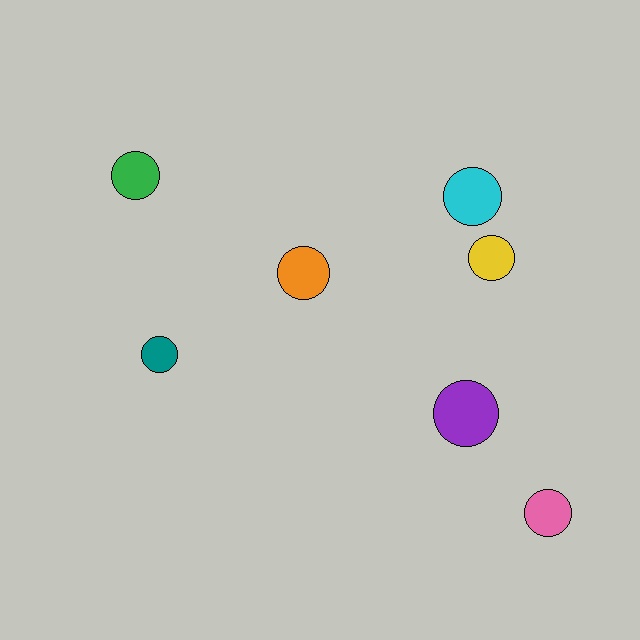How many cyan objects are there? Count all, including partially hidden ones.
There is 1 cyan object.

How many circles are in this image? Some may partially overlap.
There are 7 circles.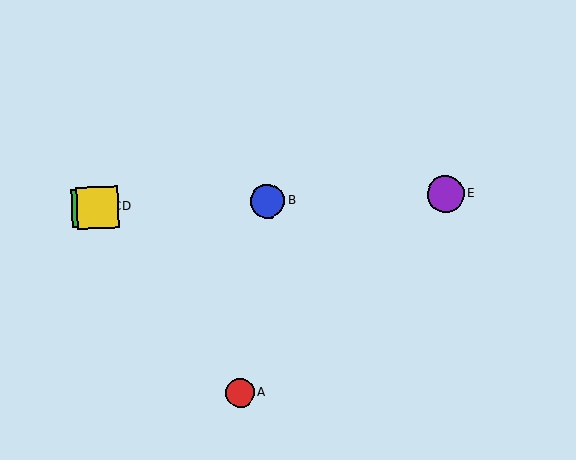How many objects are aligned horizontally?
4 objects (B, C, D, E) are aligned horizontally.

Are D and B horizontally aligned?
Yes, both are at y≈208.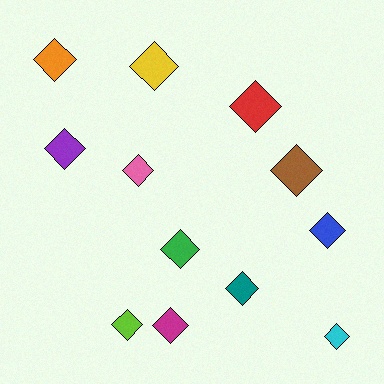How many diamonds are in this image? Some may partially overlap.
There are 12 diamonds.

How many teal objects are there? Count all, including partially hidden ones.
There is 1 teal object.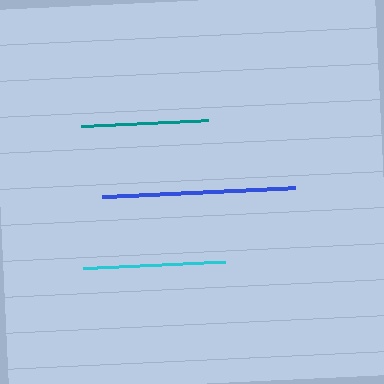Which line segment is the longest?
The blue line is the longest at approximately 193 pixels.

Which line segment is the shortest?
The teal line is the shortest at approximately 127 pixels.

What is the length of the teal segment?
The teal segment is approximately 127 pixels long.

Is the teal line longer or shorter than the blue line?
The blue line is longer than the teal line.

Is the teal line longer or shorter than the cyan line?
The cyan line is longer than the teal line.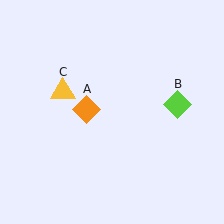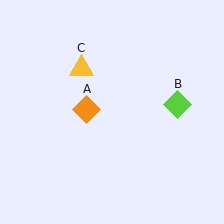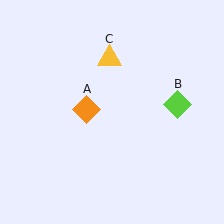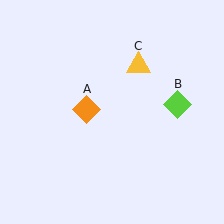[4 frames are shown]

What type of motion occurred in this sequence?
The yellow triangle (object C) rotated clockwise around the center of the scene.